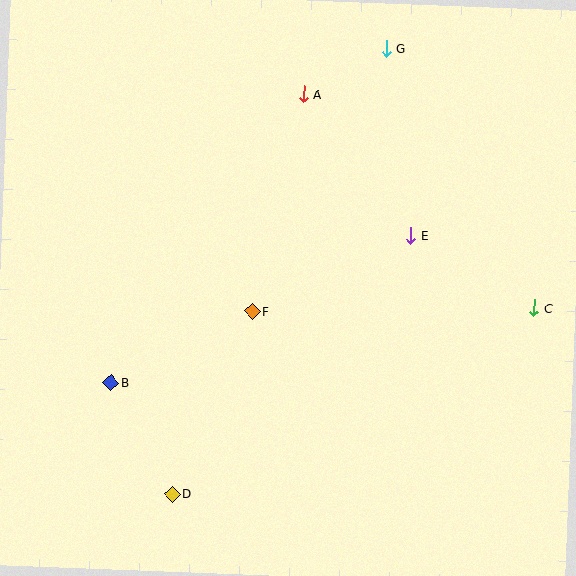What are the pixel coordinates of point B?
Point B is at (111, 383).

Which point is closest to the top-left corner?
Point A is closest to the top-left corner.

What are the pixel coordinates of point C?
Point C is at (534, 308).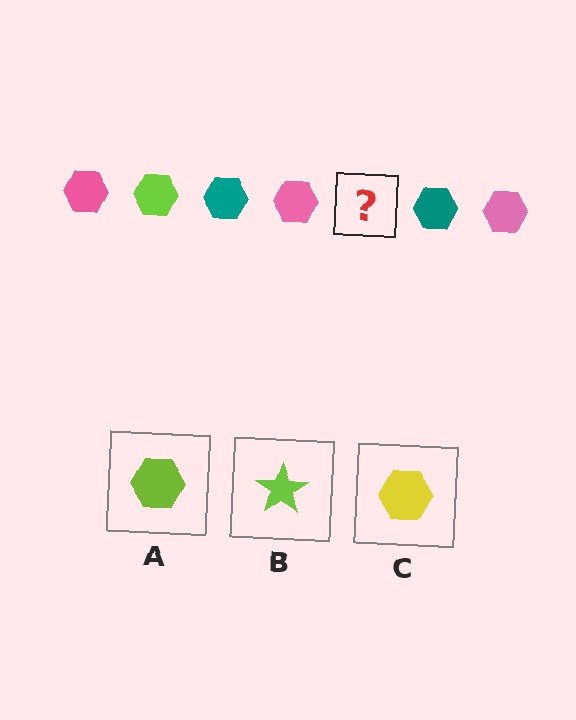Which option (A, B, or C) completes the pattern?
A.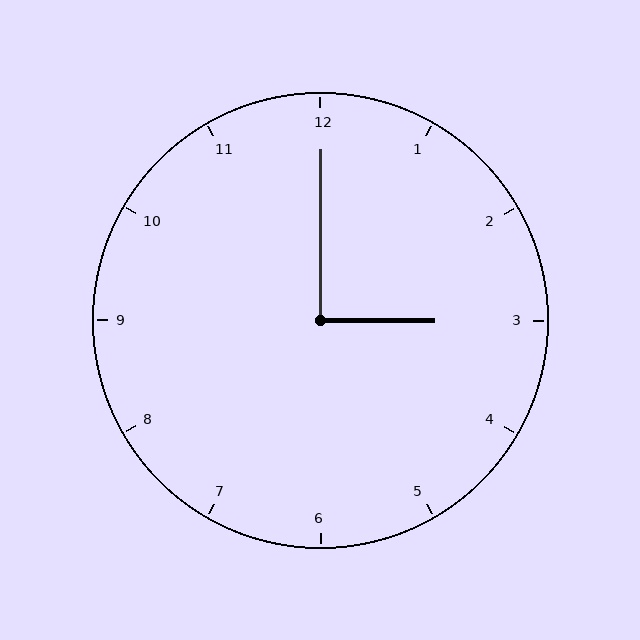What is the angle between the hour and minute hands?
Approximately 90 degrees.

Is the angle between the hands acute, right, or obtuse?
It is right.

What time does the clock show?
3:00.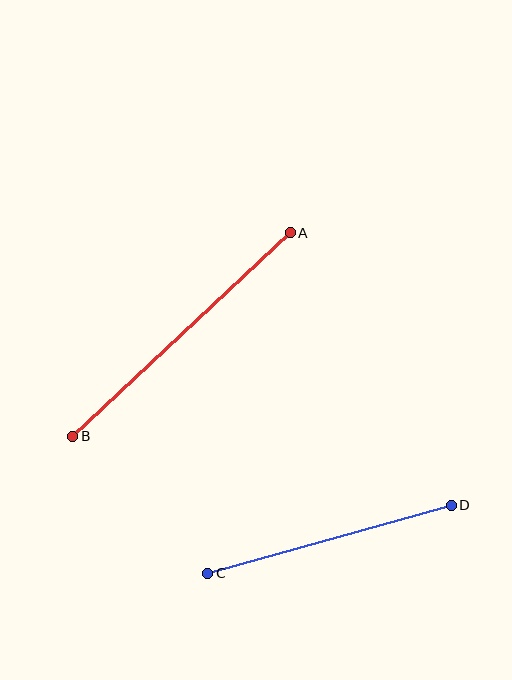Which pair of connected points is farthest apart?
Points A and B are farthest apart.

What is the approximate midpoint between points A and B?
The midpoint is at approximately (181, 335) pixels.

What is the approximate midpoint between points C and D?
The midpoint is at approximately (329, 539) pixels.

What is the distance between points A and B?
The distance is approximately 298 pixels.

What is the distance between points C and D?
The distance is approximately 253 pixels.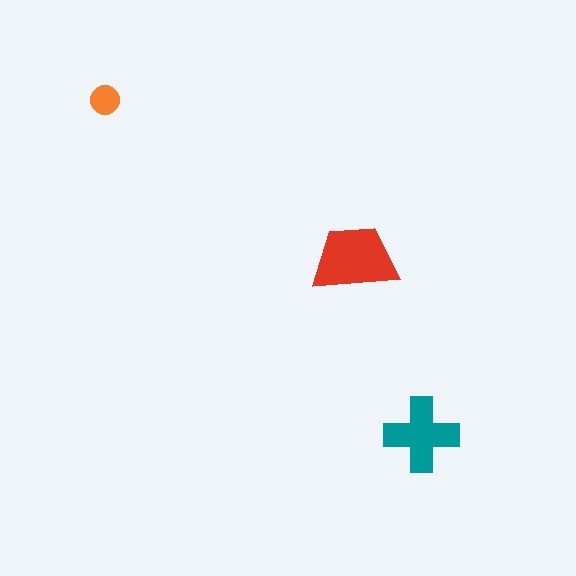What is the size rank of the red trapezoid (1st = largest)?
1st.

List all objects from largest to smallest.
The red trapezoid, the teal cross, the orange circle.